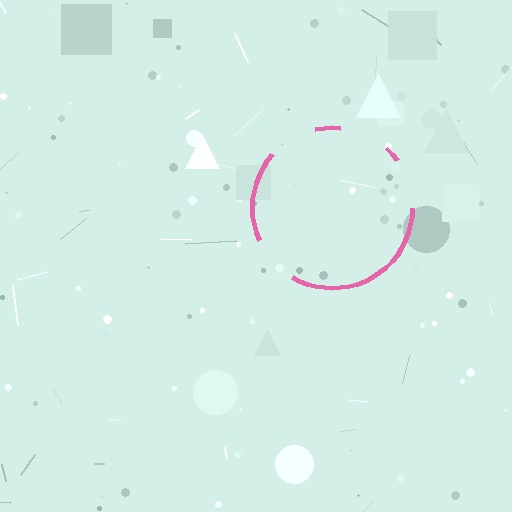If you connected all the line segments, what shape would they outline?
They would outline a circle.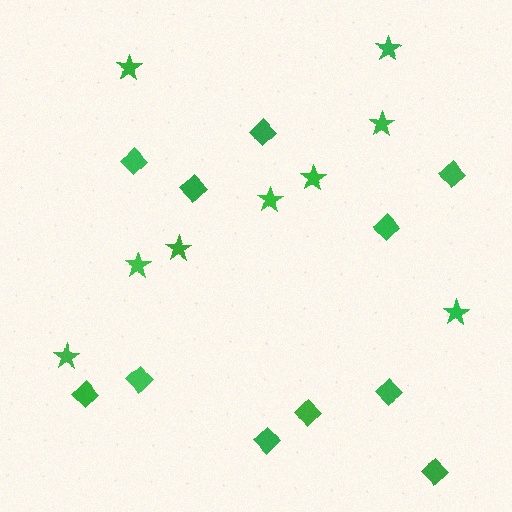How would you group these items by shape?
There are 2 groups: one group of stars (9) and one group of diamonds (11).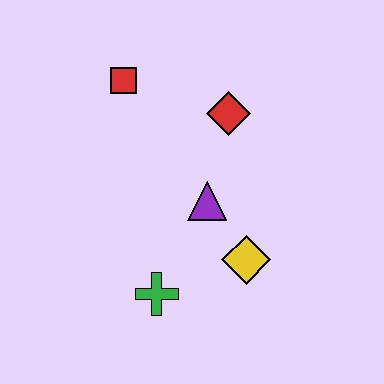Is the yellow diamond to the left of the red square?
No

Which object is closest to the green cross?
The yellow diamond is closest to the green cross.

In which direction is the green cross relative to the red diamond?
The green cross is below the red diamond.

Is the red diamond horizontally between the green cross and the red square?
No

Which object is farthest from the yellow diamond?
The red square is farthest from the yellow diamond.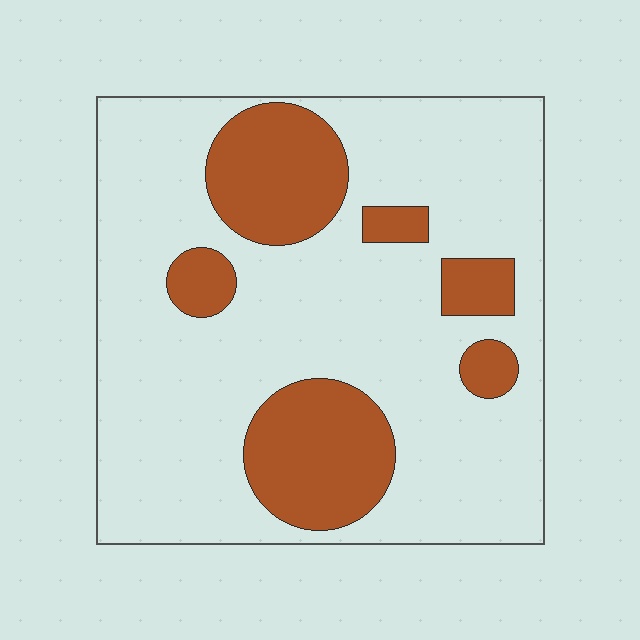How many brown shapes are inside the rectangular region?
6.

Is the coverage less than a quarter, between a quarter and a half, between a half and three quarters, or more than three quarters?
Less than a quarter.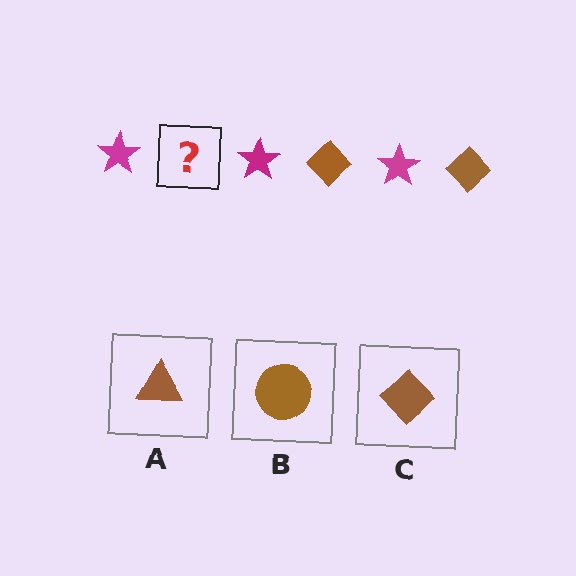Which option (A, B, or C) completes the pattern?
C.